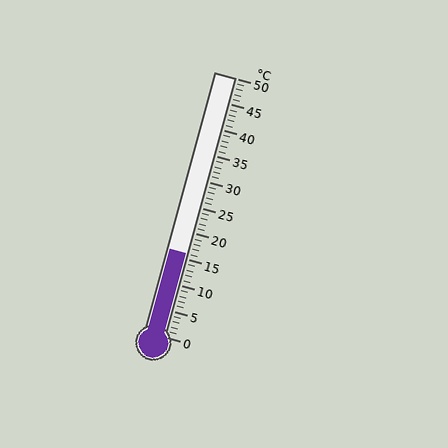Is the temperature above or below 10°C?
The temperature is above 10°C.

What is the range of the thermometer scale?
The thermometer scale ranges from 0°C to 50°C.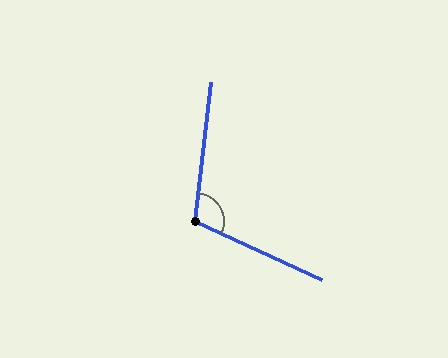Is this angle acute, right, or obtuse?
It is obtuse.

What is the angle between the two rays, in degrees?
Approximately 108 degrees.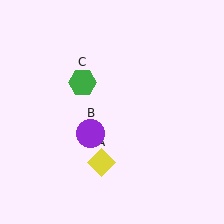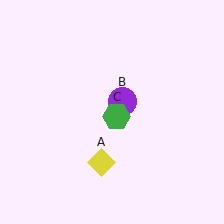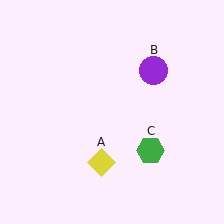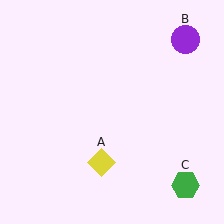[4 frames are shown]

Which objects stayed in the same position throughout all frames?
Yellow diamond (object A) remained stationary.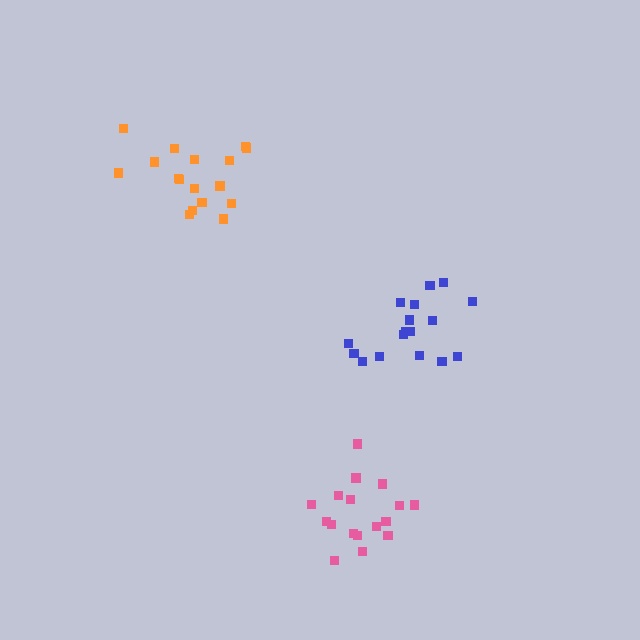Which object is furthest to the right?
The blue cluster is rightmost.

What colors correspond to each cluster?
The clusters are colored: pink, blue, orange.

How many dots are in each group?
Group 1: 17 dots, Group 2: 17 dots, Group 3: 17 dots (51 total).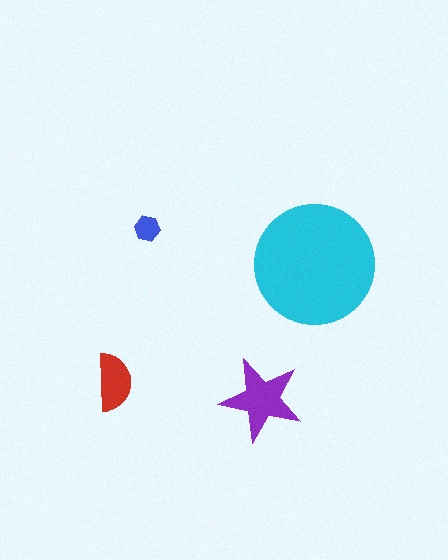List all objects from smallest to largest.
The blue hexagon, the red semicircle, the purple star, the cyan circle.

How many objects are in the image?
There are 4 objects in the image.